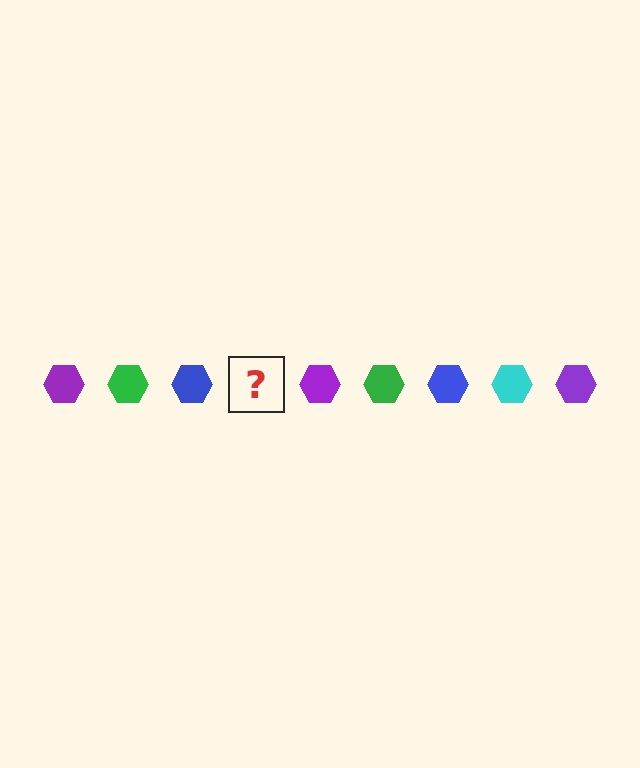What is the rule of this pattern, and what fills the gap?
The rule is that the pattern cycles through purple, green, blue, cyan hexagons. The gap should be filled with a cyan hexagon.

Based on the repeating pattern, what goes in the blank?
The blank should be a cyan hexagon.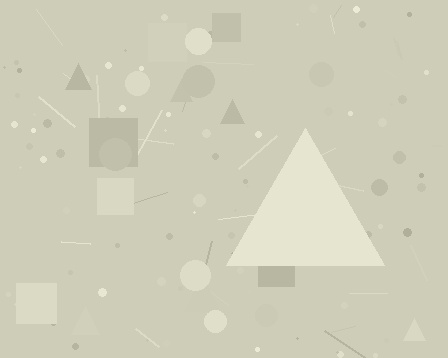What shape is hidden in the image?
A triangle is hidden in the image.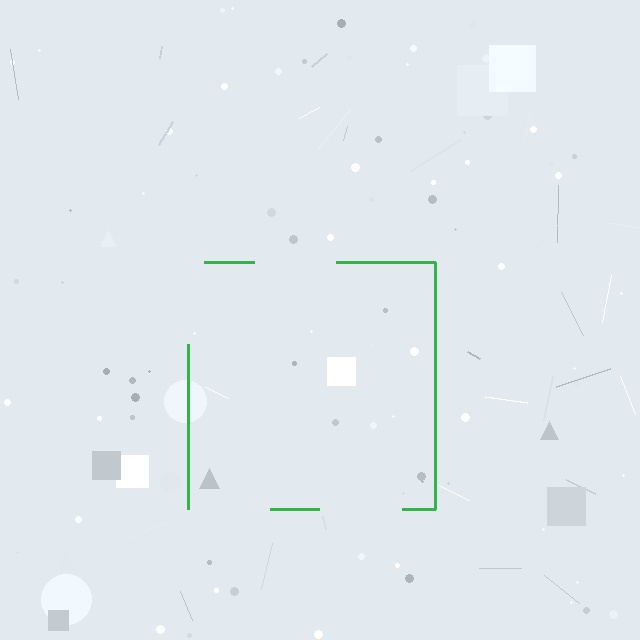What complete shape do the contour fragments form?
The contour fragments form a square.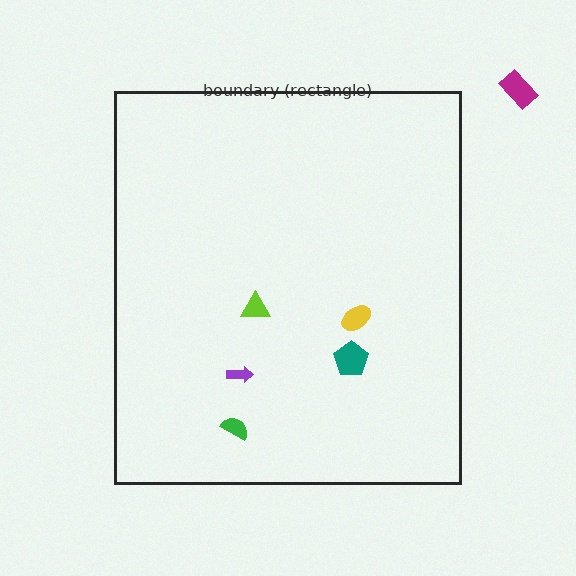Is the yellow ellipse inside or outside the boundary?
Inside.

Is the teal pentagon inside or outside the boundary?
Inside.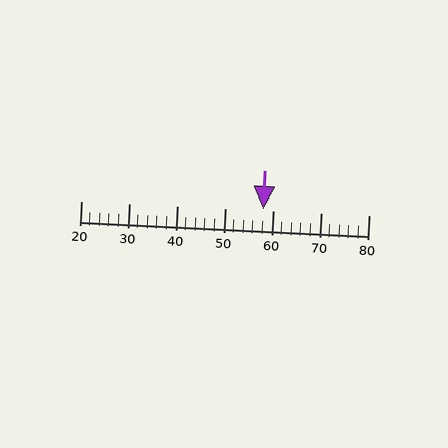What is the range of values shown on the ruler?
The ruler shows values from 20 to 80.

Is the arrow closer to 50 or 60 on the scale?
The arrow is closer to 60.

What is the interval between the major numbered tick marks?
The major tick marks are spaced 10 units apart.